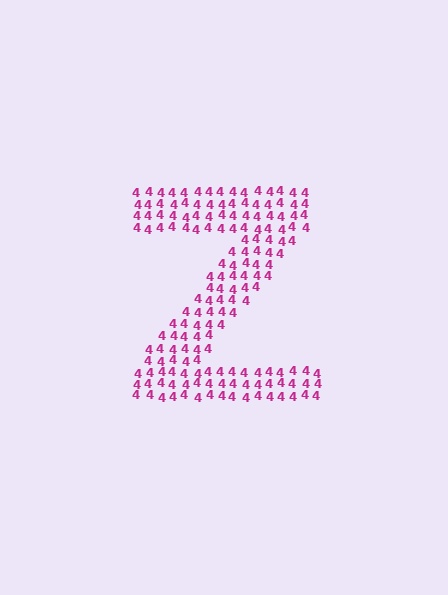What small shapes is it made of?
It is made of small digit 4's.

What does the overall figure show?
The overall figure shows the letter Z.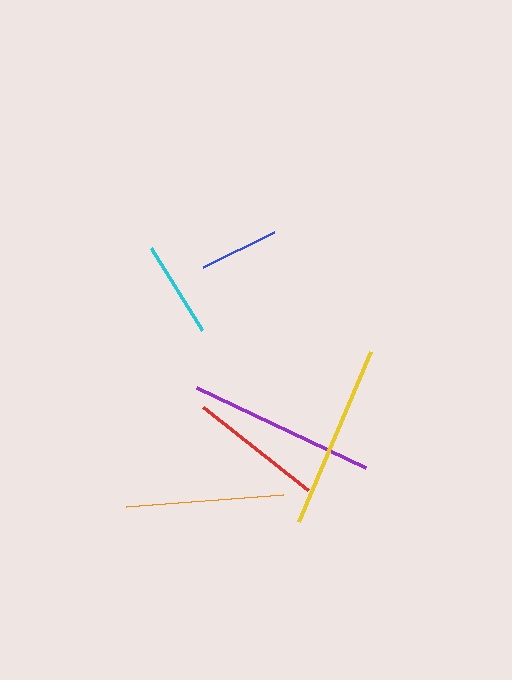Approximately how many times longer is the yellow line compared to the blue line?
The yellow line is approximately 2.3 times the length of the blue line.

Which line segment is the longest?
The purple line is the longest at approximately 188 pixels.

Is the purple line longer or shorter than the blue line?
The purple line is longer than the blue line.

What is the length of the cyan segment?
The cyan segment is approximately 96 pixels long.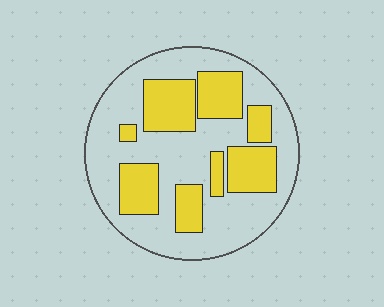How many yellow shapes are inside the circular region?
8.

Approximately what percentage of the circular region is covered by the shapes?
Approximately 35%.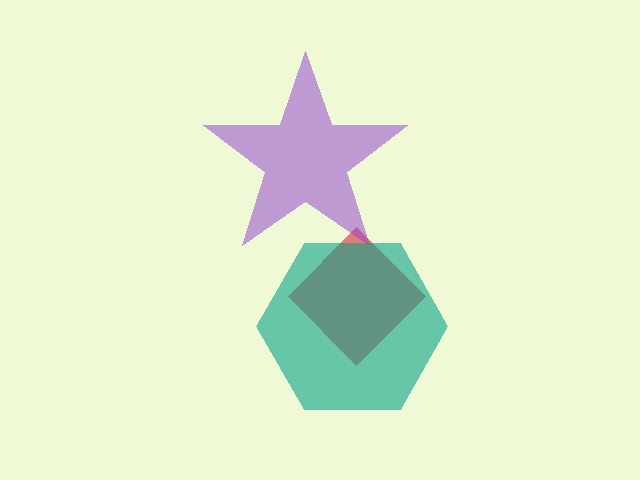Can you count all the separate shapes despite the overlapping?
Yes, there are 3 separate shapes.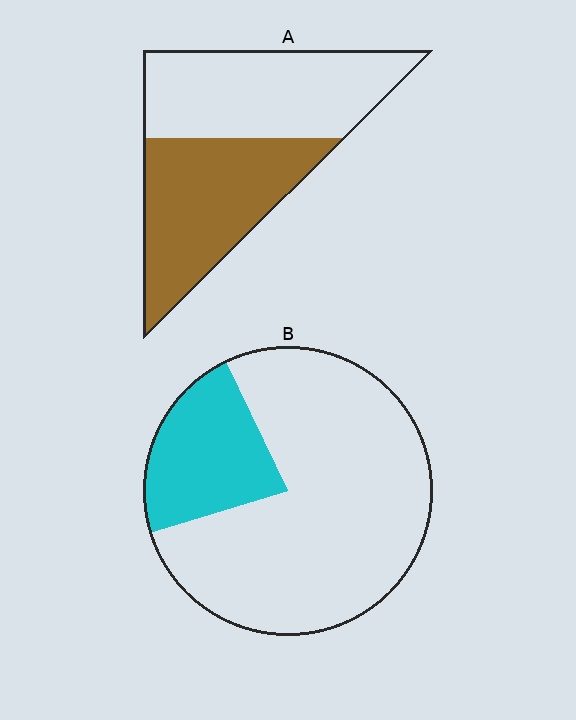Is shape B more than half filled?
No.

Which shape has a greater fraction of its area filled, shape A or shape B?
Shape A.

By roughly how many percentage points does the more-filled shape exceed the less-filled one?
By roughly 25 percentage points (A over B).